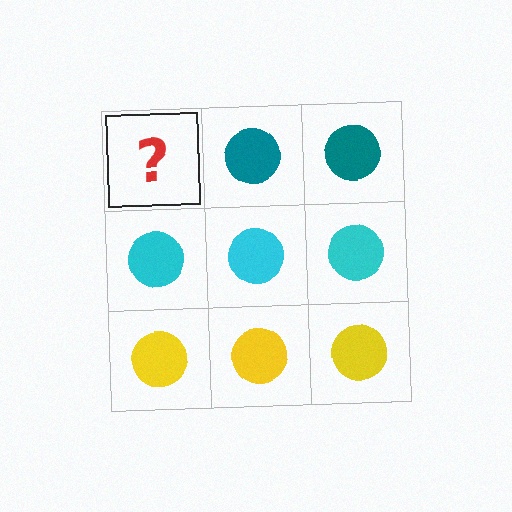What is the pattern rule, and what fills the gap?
The rule is that each row has a consistent color. The gap should be filled with a teal circle.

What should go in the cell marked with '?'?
The missing cell should contain a teal circle.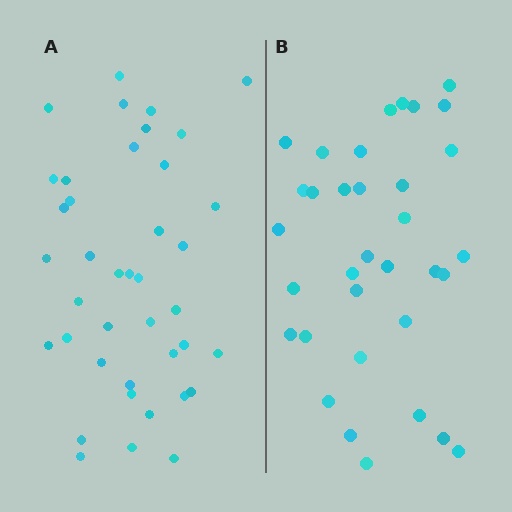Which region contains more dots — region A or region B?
Region A (the left region) has more dots.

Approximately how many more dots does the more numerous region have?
Region A has about 6 more dots than region B.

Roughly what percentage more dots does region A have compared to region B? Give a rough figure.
About 20% more.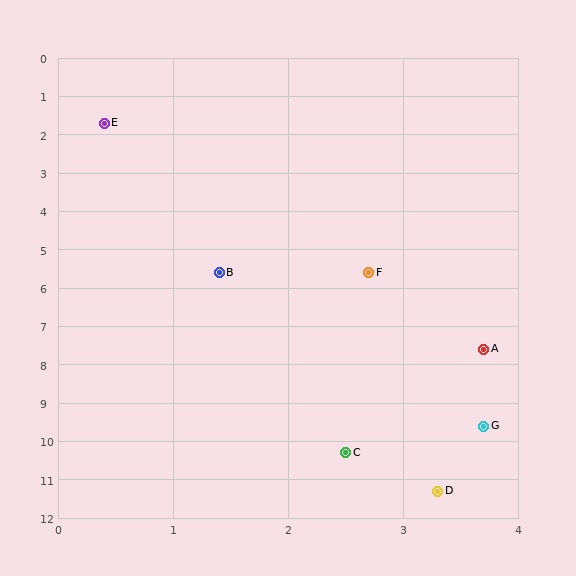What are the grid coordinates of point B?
Point B is at approximately (1.4, 5.6).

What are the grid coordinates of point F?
Point F is at approximately (2.7, 5.6).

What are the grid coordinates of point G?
Point G is at approximately (3.7, 9.6).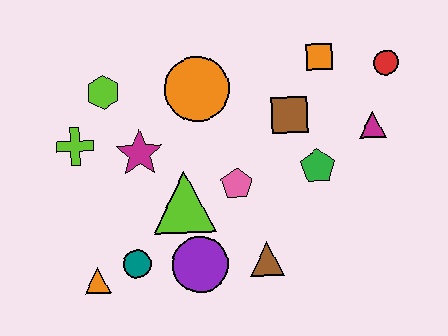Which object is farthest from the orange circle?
The orange triangle is farthest from the orange circle.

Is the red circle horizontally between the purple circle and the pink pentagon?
No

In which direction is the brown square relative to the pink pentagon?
The brown square is above the pink pentagon.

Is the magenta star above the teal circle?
Yes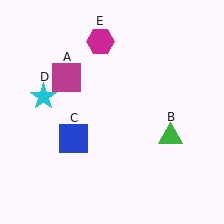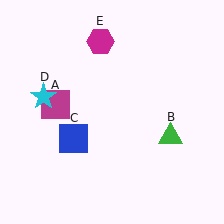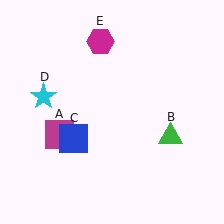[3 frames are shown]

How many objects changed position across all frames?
1 object changed position: magenta square (object A).